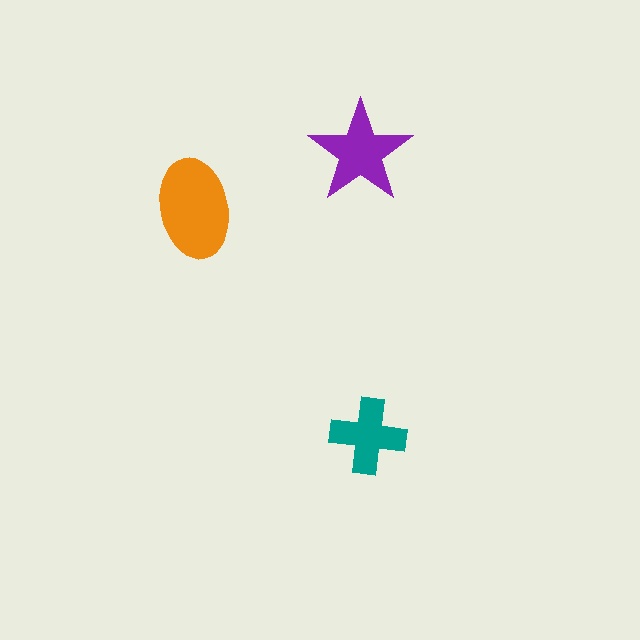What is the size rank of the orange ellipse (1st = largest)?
1st.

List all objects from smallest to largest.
The teal cross, the purple star, the orange ellipse.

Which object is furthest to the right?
The teal cross is rightmost.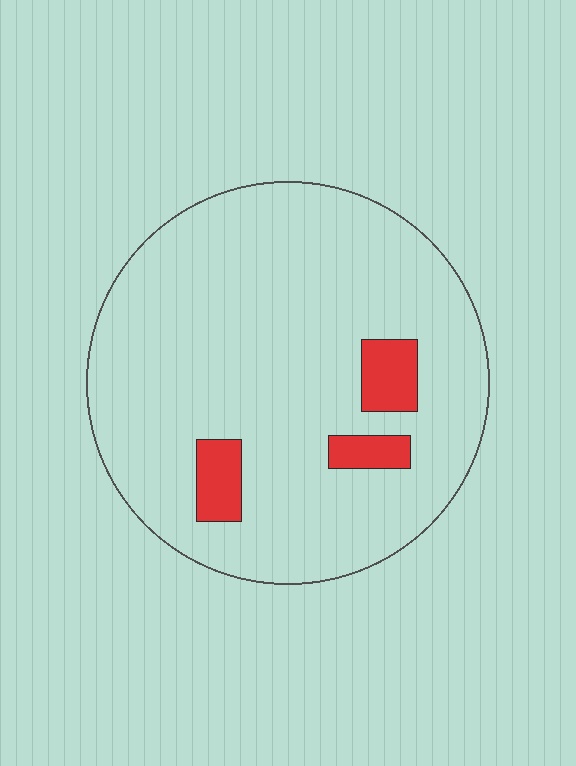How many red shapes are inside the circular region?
3.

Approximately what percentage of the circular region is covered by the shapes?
Approximately 10%.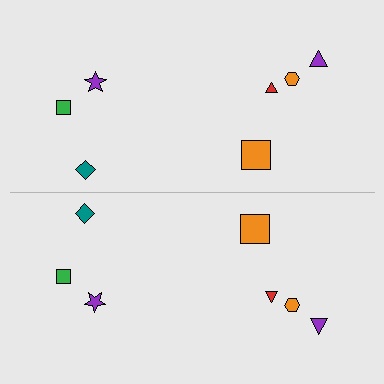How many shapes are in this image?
There are 14 shapes in this image.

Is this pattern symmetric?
Yes, this pattern has bilateral (reflection) symmetry.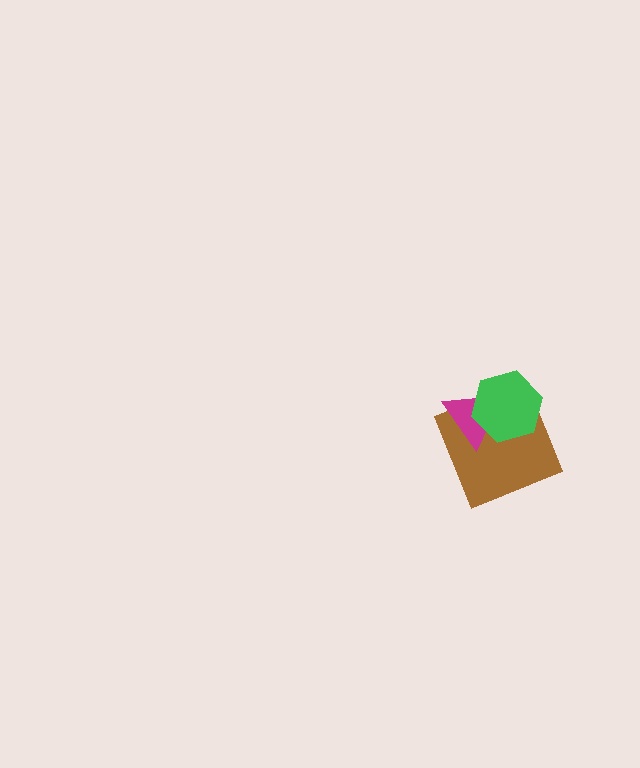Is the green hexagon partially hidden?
No, no other shape covers it.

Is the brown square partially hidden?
Yes, it is partially covered by another shape.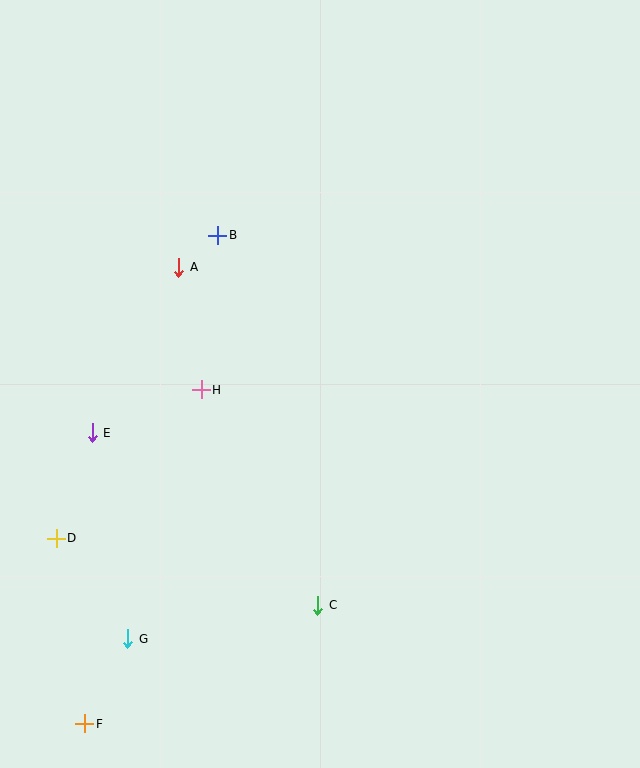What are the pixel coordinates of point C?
Point C is at (318, 605).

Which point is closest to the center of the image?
Point H at (201, 390) is closest to the center.